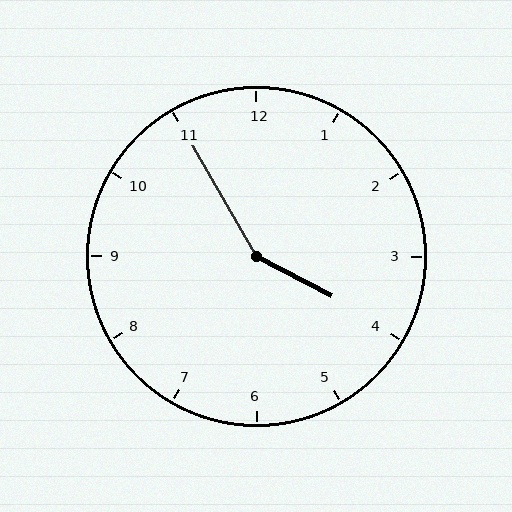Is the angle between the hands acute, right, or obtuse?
It is obtuse.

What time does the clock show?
3:55.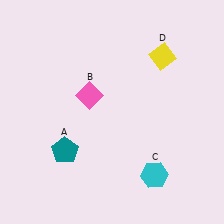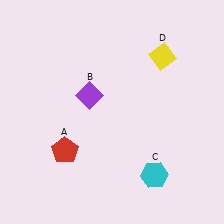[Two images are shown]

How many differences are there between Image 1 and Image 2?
There are 2 differences between the two images.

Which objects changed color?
A changed from teal to red. B changed from pink to purple.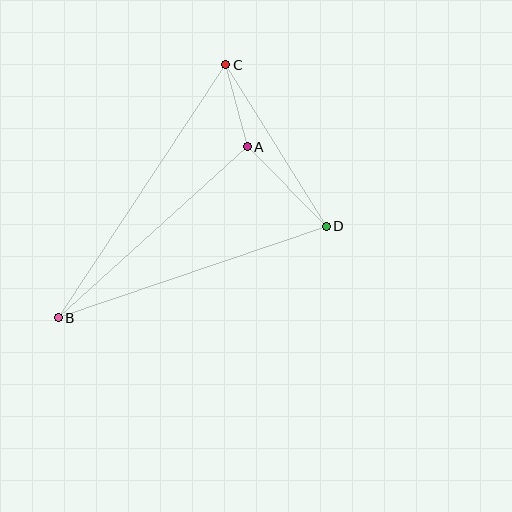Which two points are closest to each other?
Points A and C are closest to each other.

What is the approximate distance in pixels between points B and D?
The distance between B and D is approximately 283 pixels.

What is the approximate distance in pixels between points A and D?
The distance between A and D is approximately 112 pixels.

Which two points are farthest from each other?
Points B and C are farthest from each other.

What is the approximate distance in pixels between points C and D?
The distance between C and D is approximately 190 pixels.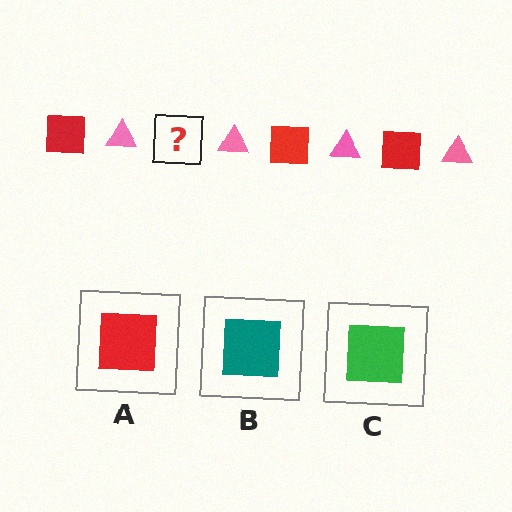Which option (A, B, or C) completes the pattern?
A.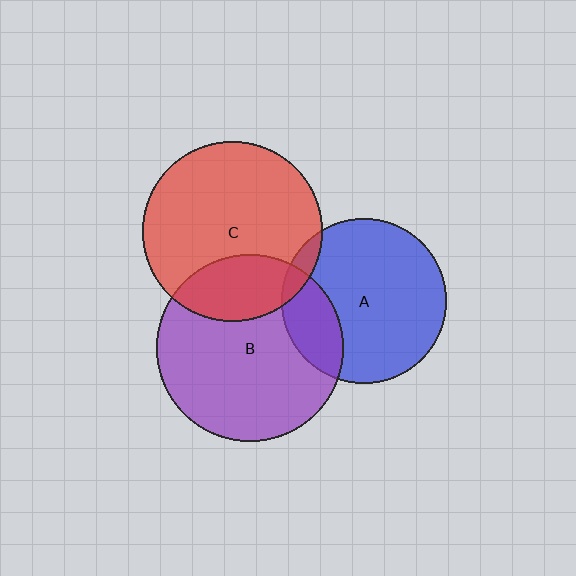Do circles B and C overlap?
Yes.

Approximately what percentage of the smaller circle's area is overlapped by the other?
Approximately 25%.